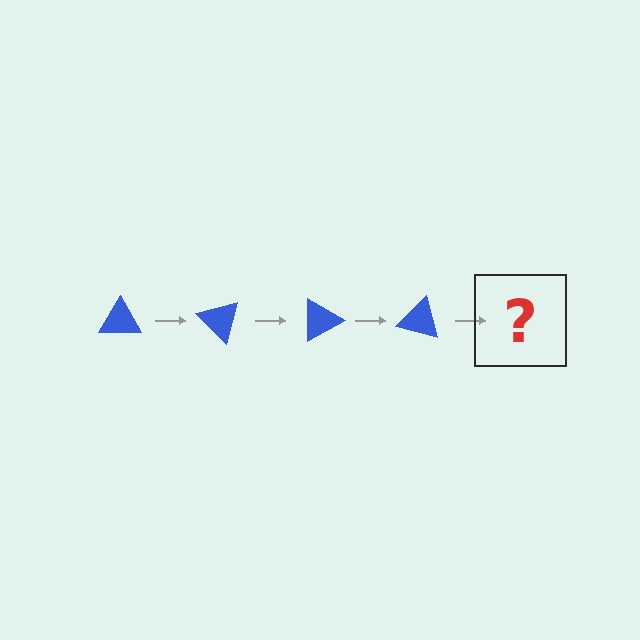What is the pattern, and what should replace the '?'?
The pattern is that the triangle rotates 45 degrees each step. The '?' should be a blue triangle rotated 180 degrees.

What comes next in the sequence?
The next element should be a blue triangle rotated 180 degrees.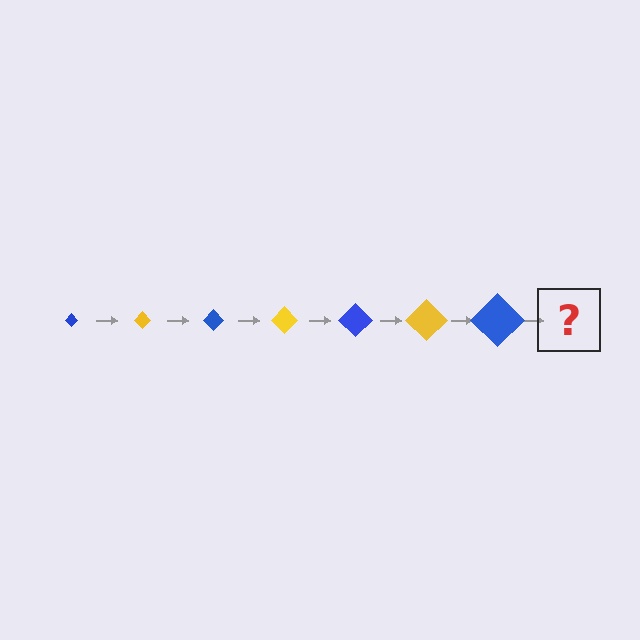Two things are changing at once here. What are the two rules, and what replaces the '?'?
The two rules are that the diamond grows larger each step and the color cycles through blue and yellow. The '?' should be a yellow diamond, larger than the previous one.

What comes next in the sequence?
The next element should be a yellow diamond, larger than the previous one.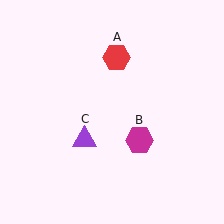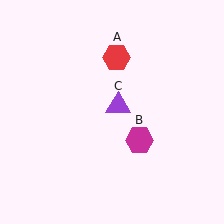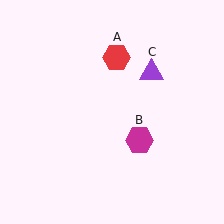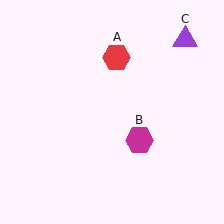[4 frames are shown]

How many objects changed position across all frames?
1 object changed position: purple triangle (object C).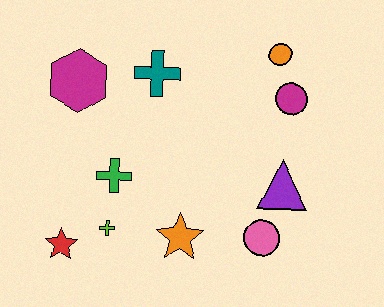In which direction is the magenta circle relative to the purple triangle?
The magenta circle is above the purple triangle.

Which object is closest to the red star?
The lime cross is closest to the red star.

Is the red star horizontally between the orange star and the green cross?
No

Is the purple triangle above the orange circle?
No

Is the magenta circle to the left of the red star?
No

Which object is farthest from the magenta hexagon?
The pink circle is farthest from the magenta hexagon.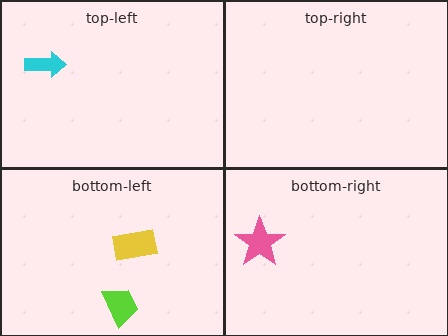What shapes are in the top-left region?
The cyan arrow.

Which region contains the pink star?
The bottom-right region.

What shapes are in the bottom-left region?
The lime trapezoid, the yellow rectangle.